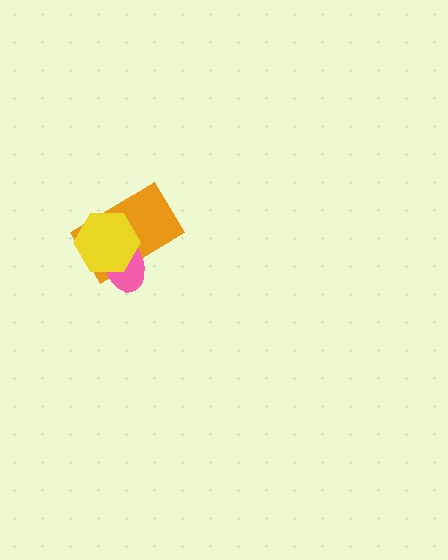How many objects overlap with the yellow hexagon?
2 objects overlap with the yellow hexagon.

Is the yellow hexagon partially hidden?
No, no other shape covers it.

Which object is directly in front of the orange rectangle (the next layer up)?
The pink ellipse is directly in front of the orange rectangle.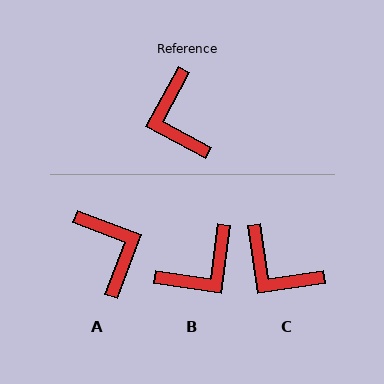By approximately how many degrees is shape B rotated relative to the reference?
Approximately 110 degrees counter-clockwise.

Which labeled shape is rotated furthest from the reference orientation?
A, about 172 degrees away.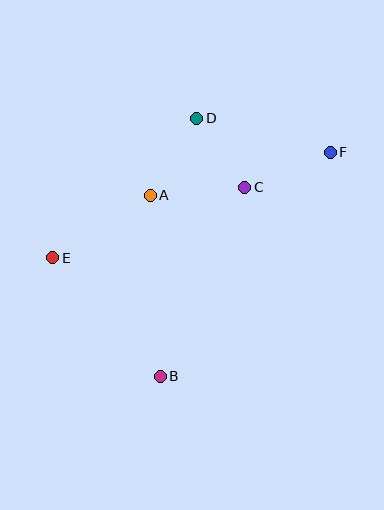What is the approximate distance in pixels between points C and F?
The distance between C and F is approximately 93 pixels.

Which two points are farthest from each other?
Points E and F are farthest from each other.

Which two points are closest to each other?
Points C and D are closest to each other.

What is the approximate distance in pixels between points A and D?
The distance between A and D is approximately 90 pixels.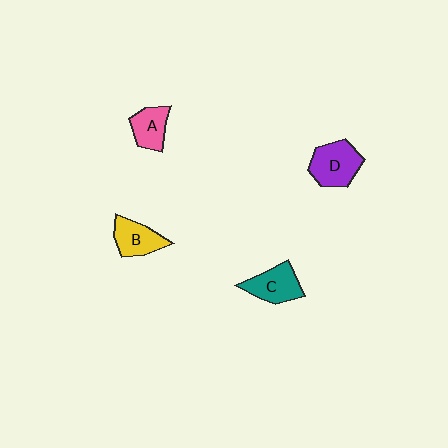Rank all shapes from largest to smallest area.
From largest to smallest: D (purple), C (teal), B (yellow), A (pink).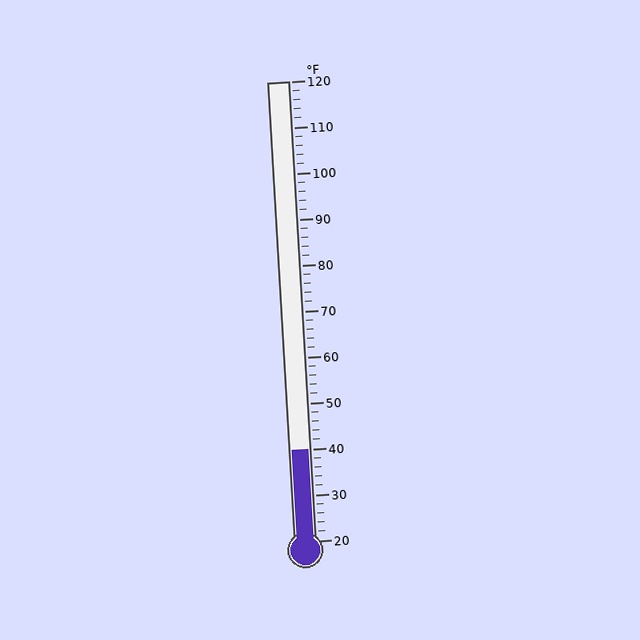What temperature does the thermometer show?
The thermometer shows approximately 40°F.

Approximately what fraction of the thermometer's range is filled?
The thermometer is filled to approximately 20% of its range.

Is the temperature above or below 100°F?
The temperature is below 100°F.